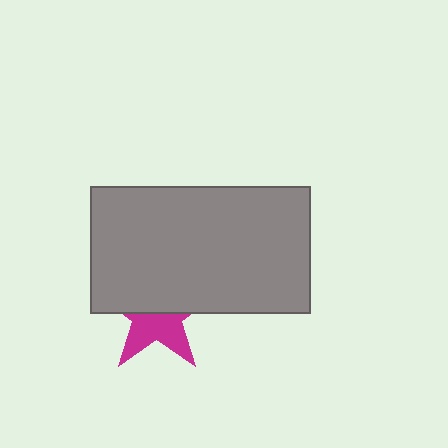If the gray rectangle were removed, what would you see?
You would see the complete magenta star.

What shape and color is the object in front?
The object in front is a gray rectangle.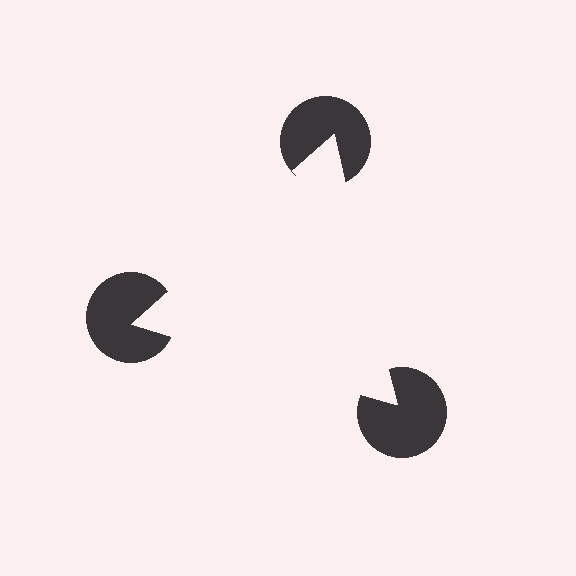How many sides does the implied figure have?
3 sides.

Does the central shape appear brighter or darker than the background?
It typically appears slightly brighter than the background, even though no actual brightness change is drawn.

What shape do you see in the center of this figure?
An illusory triangle — its edges are inferred from the aligned wedge cuts in the pac-man discs, not physically drawn.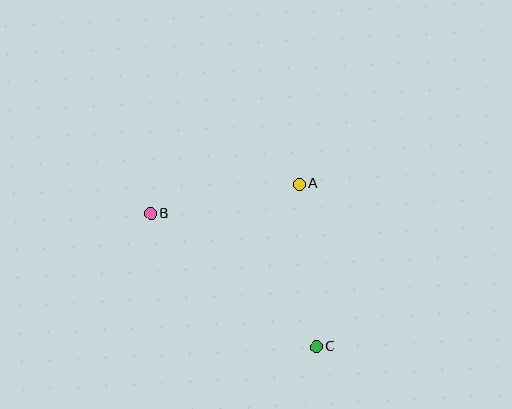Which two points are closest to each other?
Points A and B are closest to each other.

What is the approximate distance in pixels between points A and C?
The distance between A and C is approximately 163 pixels.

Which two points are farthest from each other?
Points B and C are farthest from each other.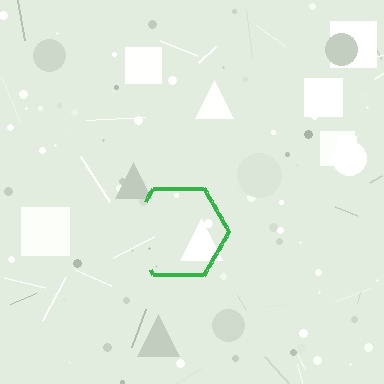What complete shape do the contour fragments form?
The contour fragments form a hexagon.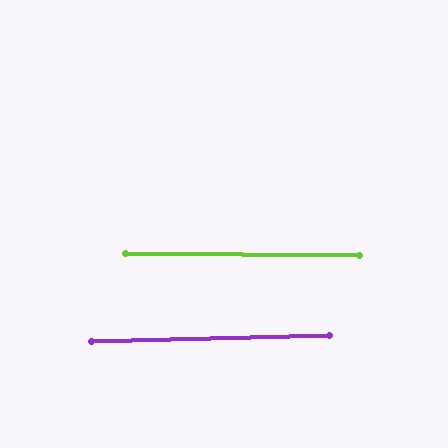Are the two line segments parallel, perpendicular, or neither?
Parallel — their directions differ by only 1.8°.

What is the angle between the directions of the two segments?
Approximately 2 degrees.